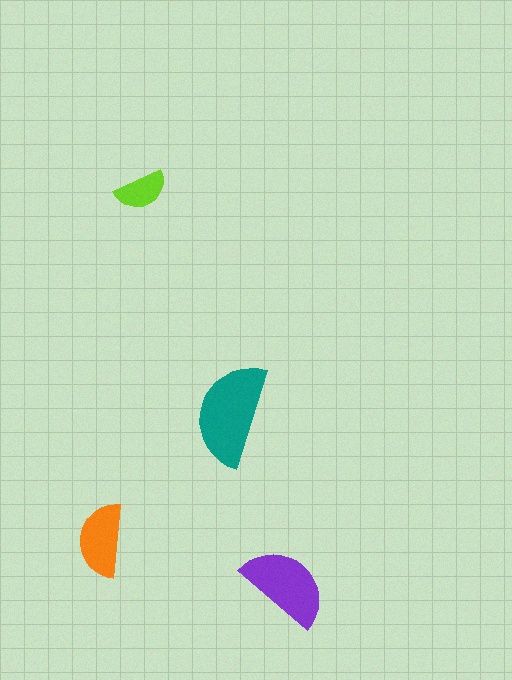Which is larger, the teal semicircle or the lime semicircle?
The teal one.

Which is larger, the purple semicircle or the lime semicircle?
The purple one.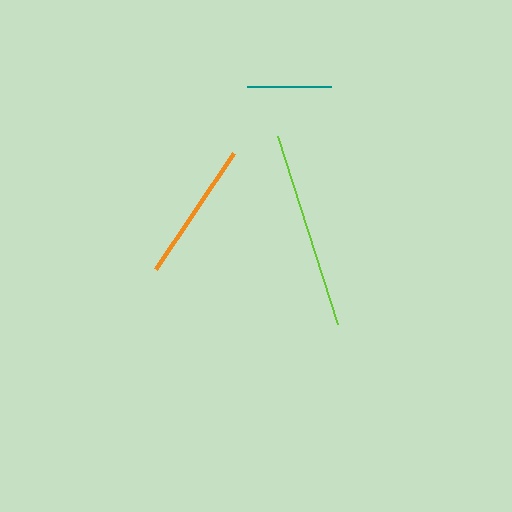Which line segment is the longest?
The lime line is the longest at approximately 197 pixels.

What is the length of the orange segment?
The orange segment is approximately 140 pixels long.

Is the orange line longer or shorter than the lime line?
The lime line is longer than the orange line.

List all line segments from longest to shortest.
From longest to shortest: lime, orange, teal.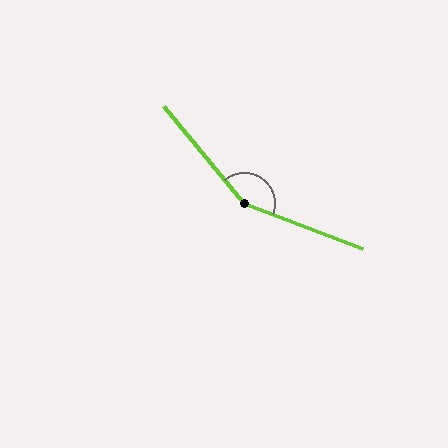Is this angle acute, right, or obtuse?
It is obtuse.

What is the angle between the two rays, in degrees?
Approximately 151 degrees.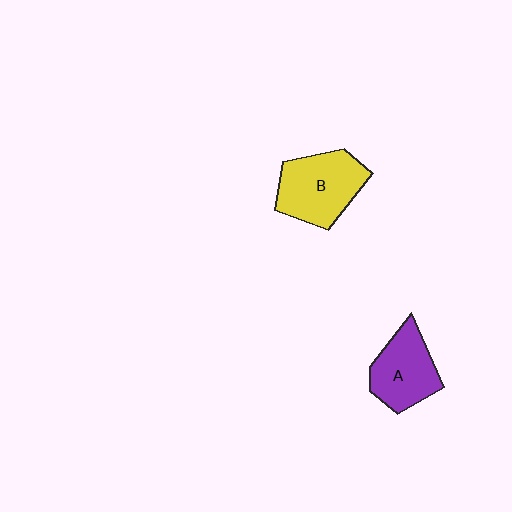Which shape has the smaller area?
Shape A (purple).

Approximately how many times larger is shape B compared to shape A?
Approximately 1.2 times.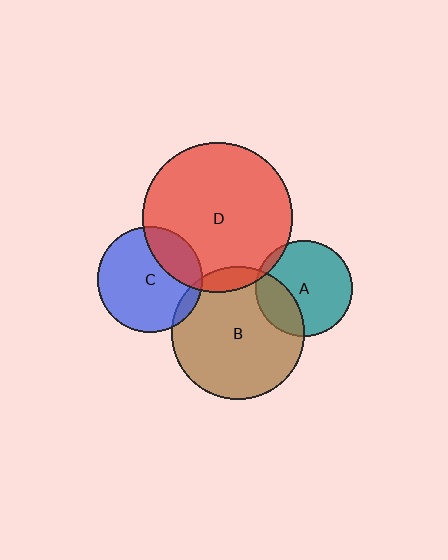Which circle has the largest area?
Circle D (red).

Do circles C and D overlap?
Yes.